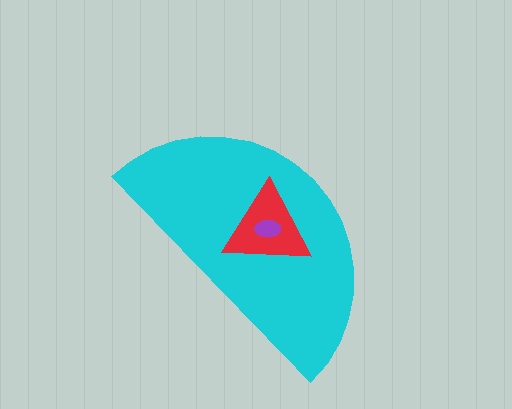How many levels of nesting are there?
3.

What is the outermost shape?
The cyan semicircle.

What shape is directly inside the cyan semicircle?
The red triangle.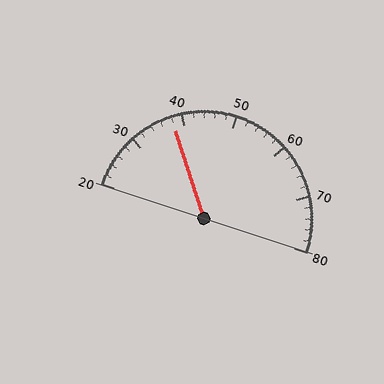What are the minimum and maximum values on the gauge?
The gauge ranges from 20 to 80.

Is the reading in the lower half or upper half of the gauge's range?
The reading is in the lower half of the range (20 to 80).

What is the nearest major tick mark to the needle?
The nearest major tick mark is 40.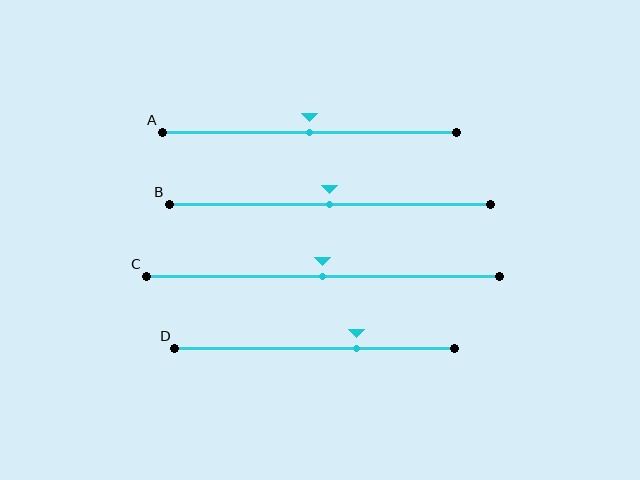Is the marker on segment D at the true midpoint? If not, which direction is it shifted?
No, the marker on segment D is shifted to the right by about 15% of the segment length.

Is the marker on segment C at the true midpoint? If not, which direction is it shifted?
Yes, the marker on segment C is at the true midpoint.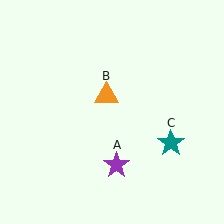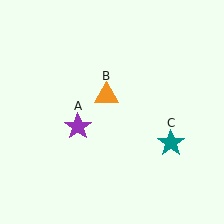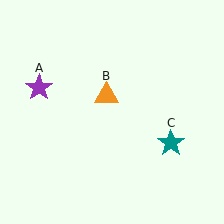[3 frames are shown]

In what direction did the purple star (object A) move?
The purple star (object A) moved up and to the left.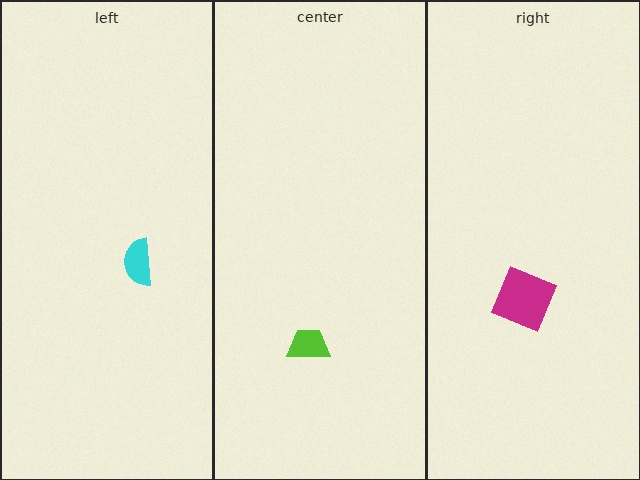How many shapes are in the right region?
1.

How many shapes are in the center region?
1.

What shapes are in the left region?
The cyan semicircle.